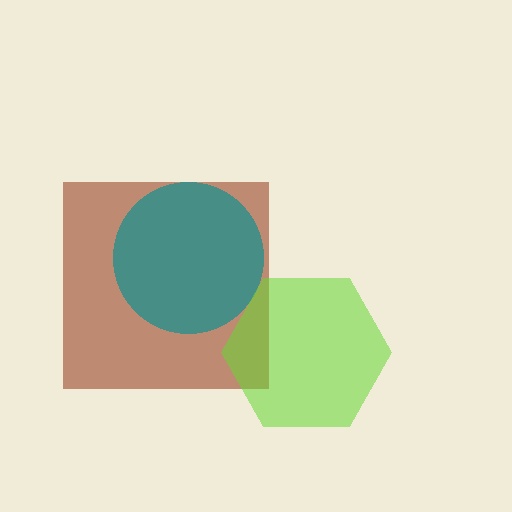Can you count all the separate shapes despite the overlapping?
Yes, there are 3 separate shapes.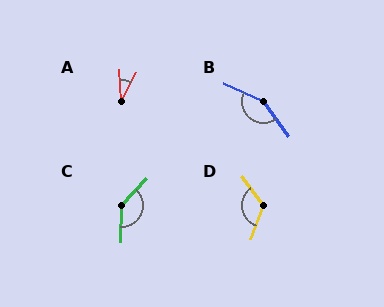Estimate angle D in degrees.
Approximately 124 degrees.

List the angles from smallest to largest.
A (31°), D (124°), C (138°), B (151°).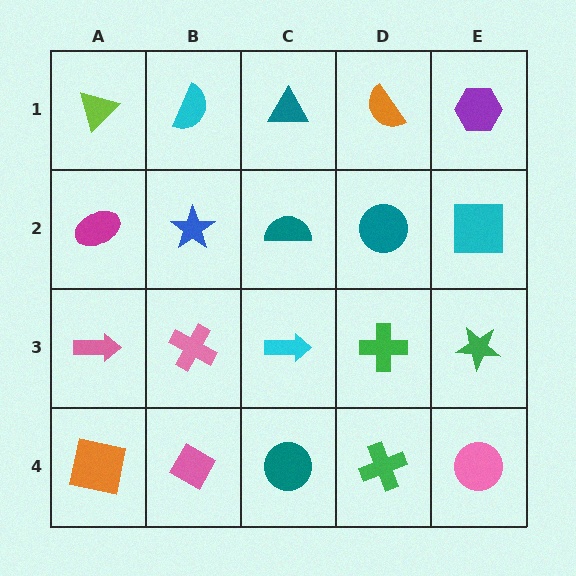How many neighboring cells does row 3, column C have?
4.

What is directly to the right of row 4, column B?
A teal circle.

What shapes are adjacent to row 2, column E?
A purple hexagon (row 1, column E), a green star (row 3, column E), a teal circle (row 2, column D).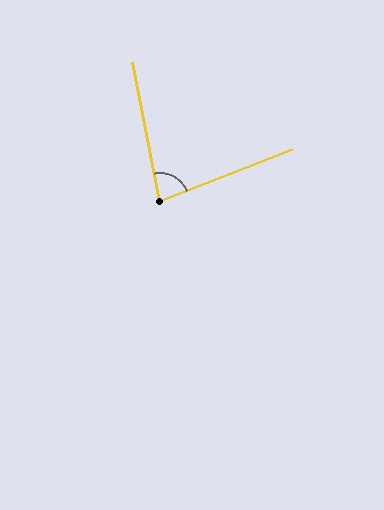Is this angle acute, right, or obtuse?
It is acute.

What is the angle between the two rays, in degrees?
Approximately 80 degrees.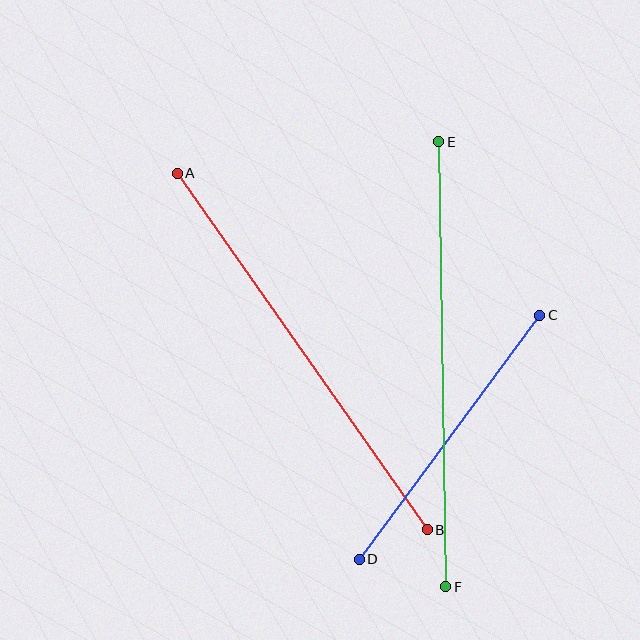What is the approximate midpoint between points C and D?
The midpoint is at approximately (449, 437) pixels.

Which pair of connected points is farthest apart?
Points E and F are farthest apart.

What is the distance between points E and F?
The distance is approximately 445 pixels.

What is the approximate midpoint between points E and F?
The midpoint is at approximately (442, 364) pixels.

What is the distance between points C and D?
The distance is approximately 304 pixels.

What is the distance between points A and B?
The distance is approximately 435 pixels.